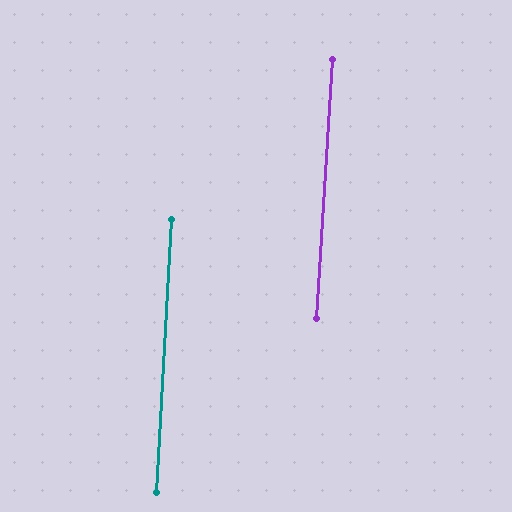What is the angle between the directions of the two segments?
Approximately 0 degrees.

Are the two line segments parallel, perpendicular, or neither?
Parallel — their directions differ by only 0.5°.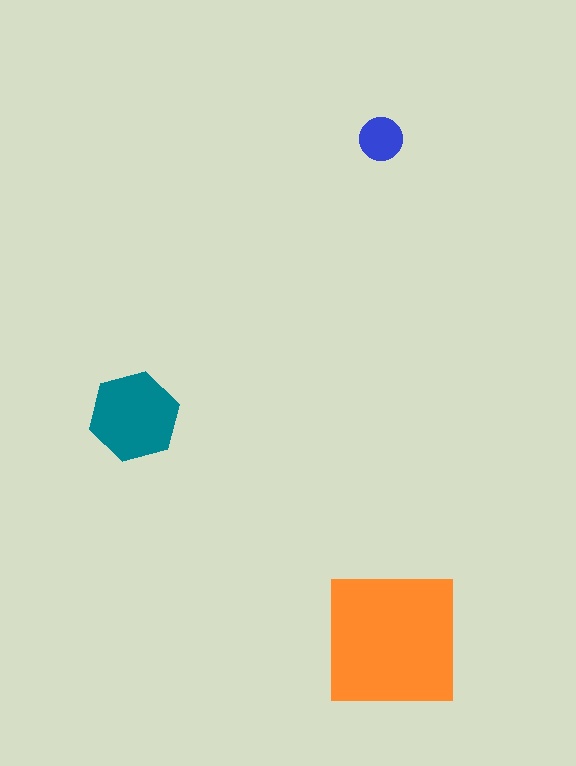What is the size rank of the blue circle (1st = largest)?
3rd.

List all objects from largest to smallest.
The orange square, the teal hexagon, the blue circle.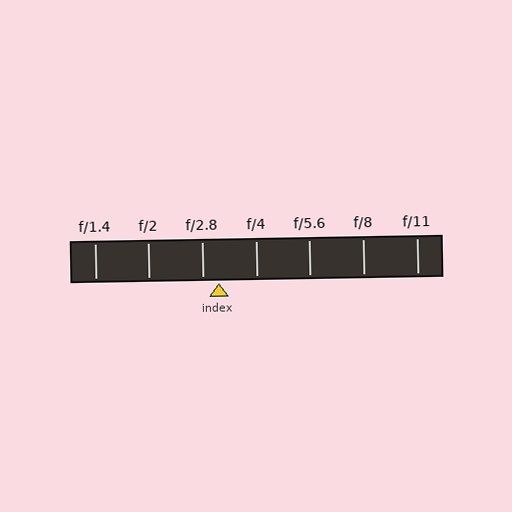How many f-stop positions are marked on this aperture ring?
There are 7 f-stop positions marked.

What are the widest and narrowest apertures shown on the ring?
The widest aperture shown is f/1.4 and the narrowest is f/11.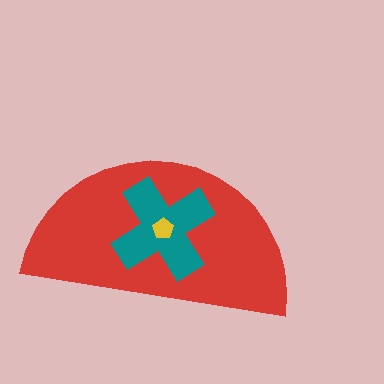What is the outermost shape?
The red semicircle.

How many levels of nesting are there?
3.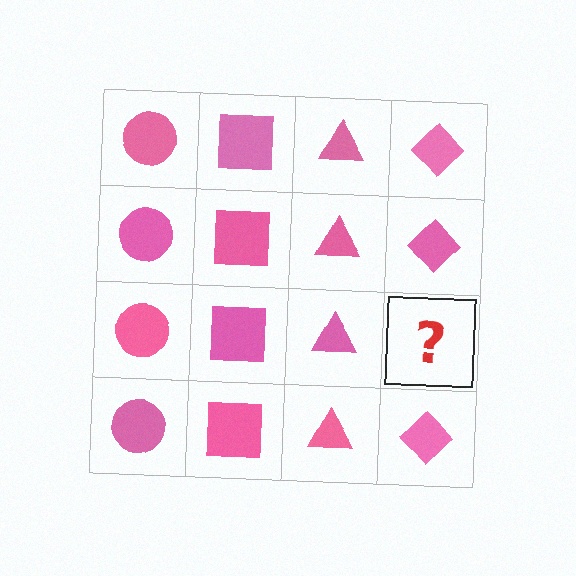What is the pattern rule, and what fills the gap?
The rule is that each column has a consistent shape. The gap should be filled with a pink diamond.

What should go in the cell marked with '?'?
The missing cell should contain a pink diamond.